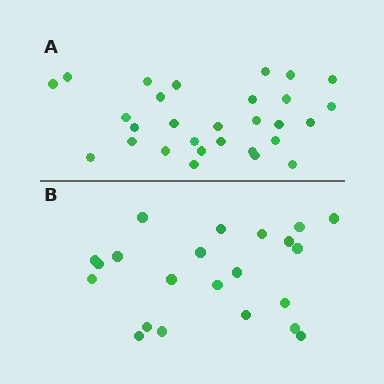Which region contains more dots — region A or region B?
Region A (the top region) has more dots.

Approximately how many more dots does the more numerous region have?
Region A has roughly 8 or so more dots than region B.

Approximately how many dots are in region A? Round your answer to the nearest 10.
About 30 dots. (The exact count is 29, which rounds to 30.)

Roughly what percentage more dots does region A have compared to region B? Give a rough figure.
About 30% more.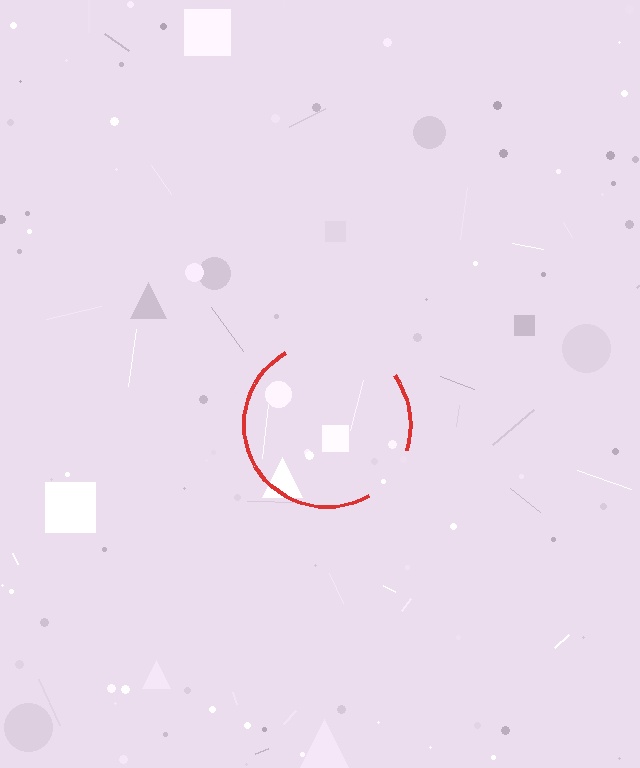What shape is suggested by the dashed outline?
The dashed outline suggests a circle.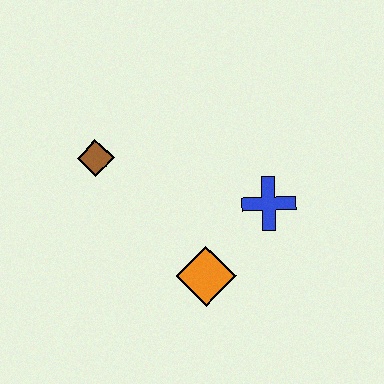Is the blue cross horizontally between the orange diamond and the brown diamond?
No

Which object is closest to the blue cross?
The orange diamond is closest to the blue cross.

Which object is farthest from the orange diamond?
The brown diamond is farthest from the orange diamond.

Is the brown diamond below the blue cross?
No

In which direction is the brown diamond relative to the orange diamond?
The brown diamond is above the orange diamond.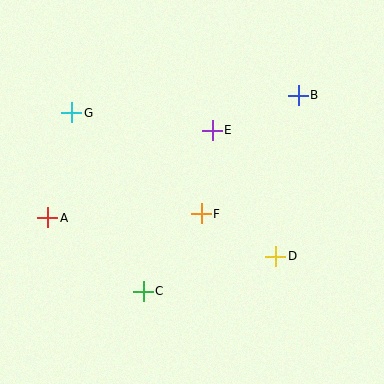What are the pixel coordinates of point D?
Point D is at (276, 256).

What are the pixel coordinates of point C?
Point C is at (143, 291).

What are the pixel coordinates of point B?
Point B is at (298, 95).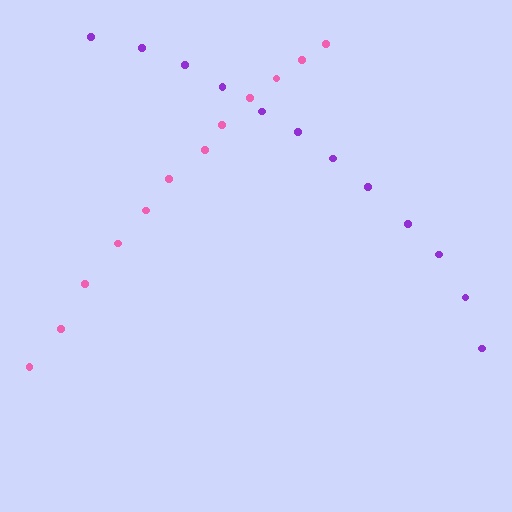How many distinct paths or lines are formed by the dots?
There are 2 distinct paths.